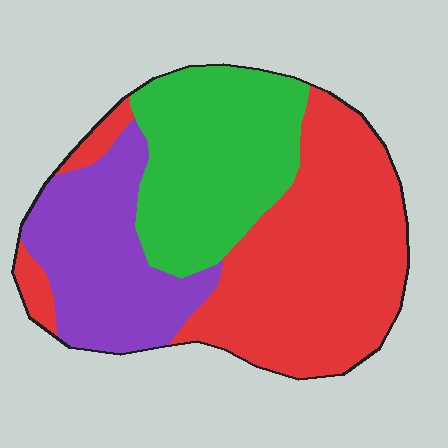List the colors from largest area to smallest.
From largest to smallest: red, green, purple.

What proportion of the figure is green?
Green takes up about one third (1/3) of the figure.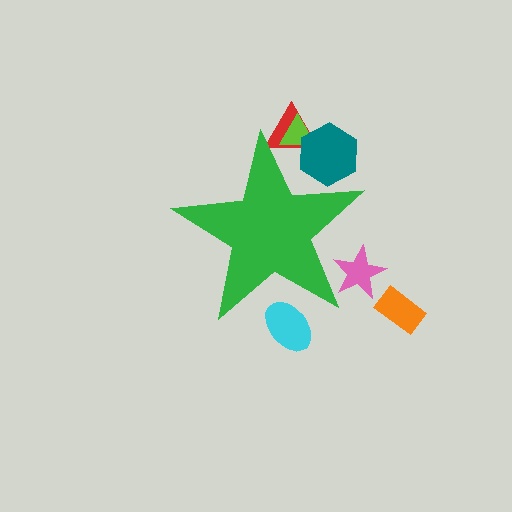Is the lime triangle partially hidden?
Yes, the lime triangle is partially hidden behind the green star.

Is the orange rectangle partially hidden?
No, the orange rectangle is fully visible.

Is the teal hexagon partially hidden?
Yes, the teal hexagon is partially hidden behind the green star.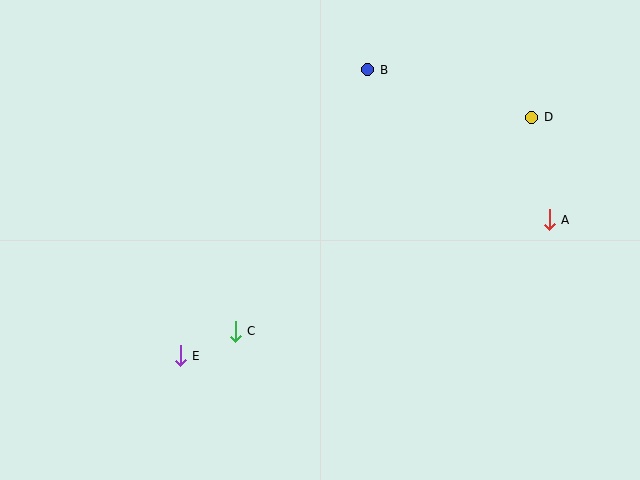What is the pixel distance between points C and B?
The distance between C and B is 293 pixels.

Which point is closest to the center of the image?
Point C at (235, 331) is closest to the center.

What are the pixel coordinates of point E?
Point E is at (180, 356).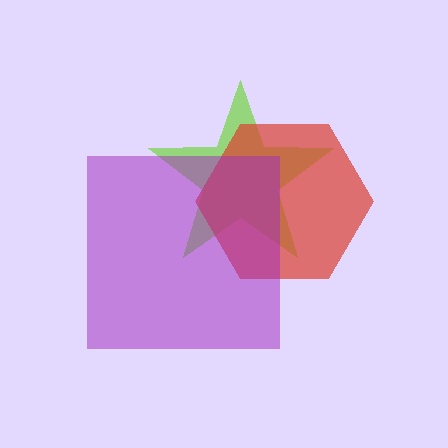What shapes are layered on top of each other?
The layered shapes are: a lime star, a red hexagon, a purple square.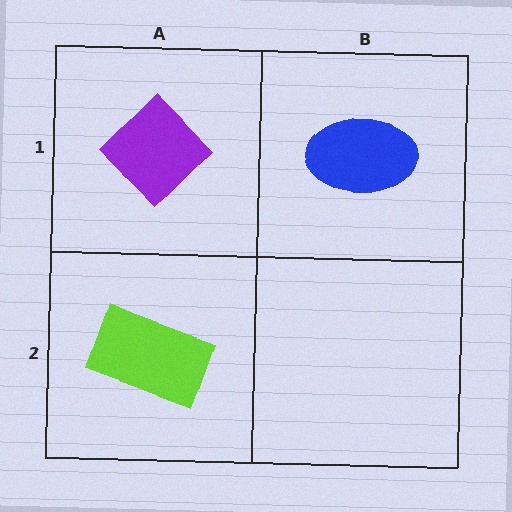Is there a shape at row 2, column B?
No, that cell is empty.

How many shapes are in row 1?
2 shapes.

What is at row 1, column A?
A purple diamond.